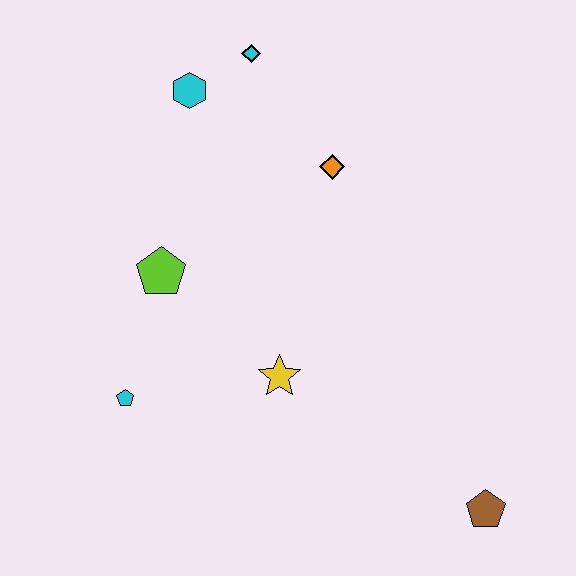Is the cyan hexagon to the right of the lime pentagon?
Yes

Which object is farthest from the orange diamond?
The brown pentagon is farthest from the orange diamond.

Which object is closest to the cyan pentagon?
The lime pentagon is closest to the cyan pentagon.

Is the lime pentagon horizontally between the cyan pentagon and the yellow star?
Yes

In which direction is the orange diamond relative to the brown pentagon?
The orange diamond is above the brown pentagon.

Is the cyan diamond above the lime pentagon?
Yes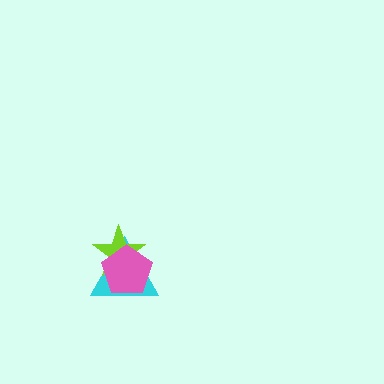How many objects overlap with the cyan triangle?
2 objects overlap with the cyan triangle.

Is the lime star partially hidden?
Yes, it is partially covered by another shape.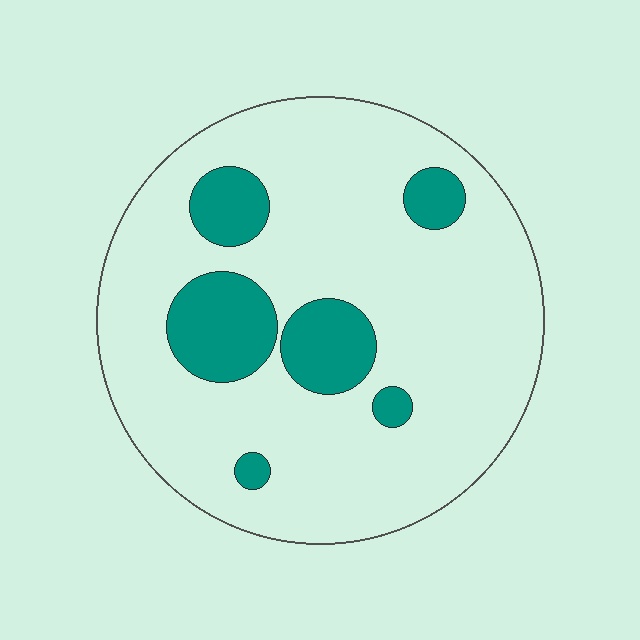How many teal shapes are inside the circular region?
6.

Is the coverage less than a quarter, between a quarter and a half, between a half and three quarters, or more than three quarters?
Less than a quarter.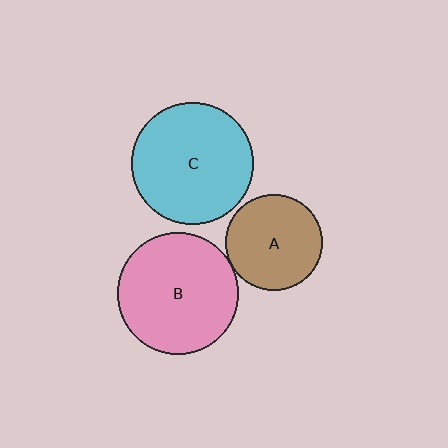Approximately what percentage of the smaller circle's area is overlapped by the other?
Approximately 5%.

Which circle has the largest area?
Circle B (pink).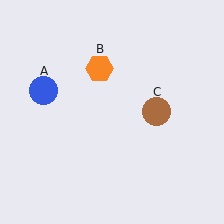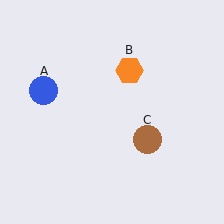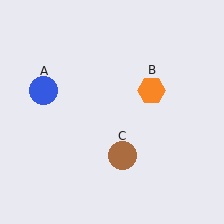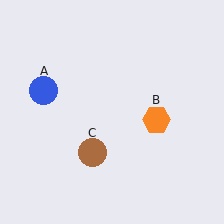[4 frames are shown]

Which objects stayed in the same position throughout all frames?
Blue circle (object A) remained stationary.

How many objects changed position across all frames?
2 objects changed position: orange hexagon (object B), brown circle (object C).